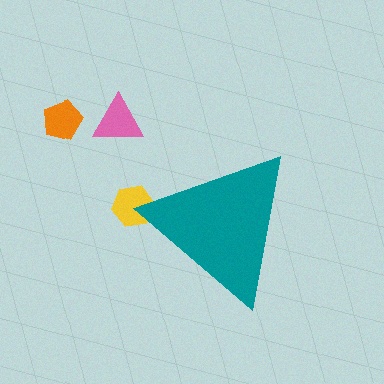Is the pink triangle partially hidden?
No, the pink triangle is fully visible.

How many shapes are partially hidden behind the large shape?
1 shape is partially hidden.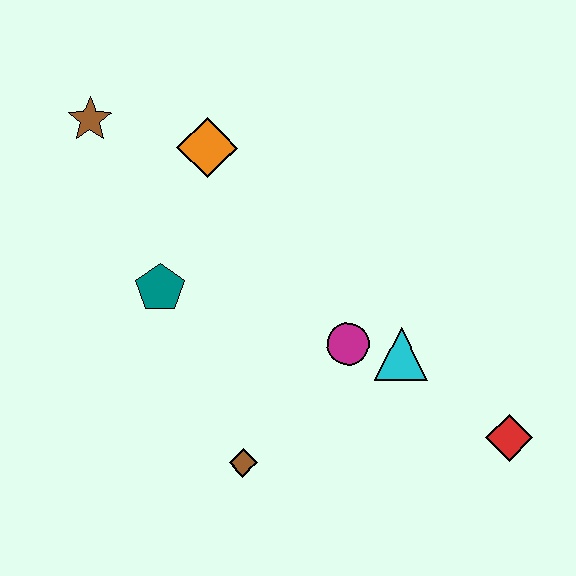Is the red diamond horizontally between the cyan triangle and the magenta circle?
No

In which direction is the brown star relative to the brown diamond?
The brown star is above the brown diamond.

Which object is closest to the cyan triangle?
The magenta circle is closest to the cyan triangle.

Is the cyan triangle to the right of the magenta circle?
Yes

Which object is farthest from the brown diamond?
The brown star is farthest from the brown diamond.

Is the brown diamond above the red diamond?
No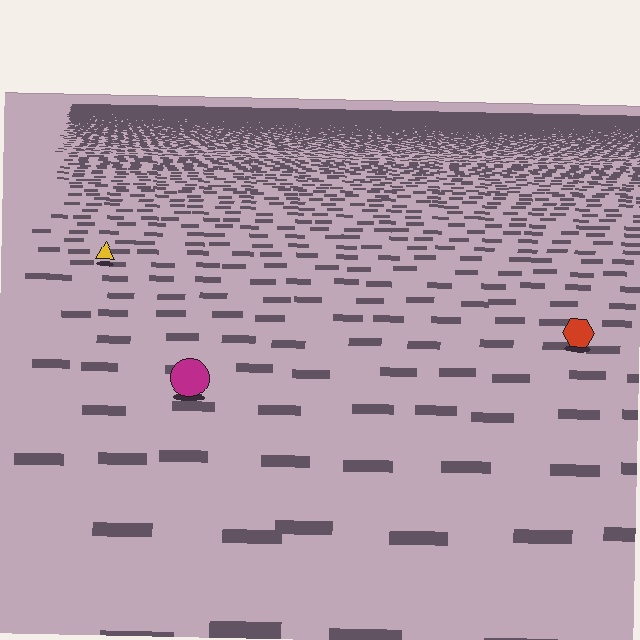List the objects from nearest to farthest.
From nearest to farthest: the magenta circle, the red hexagon, the yellow triangle.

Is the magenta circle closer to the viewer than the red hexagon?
Yes. The magenta circle is closer — you can tell from the texture gradient: the ground texture is coarser near it.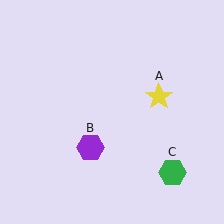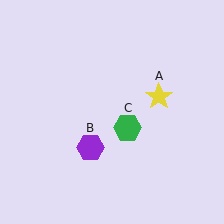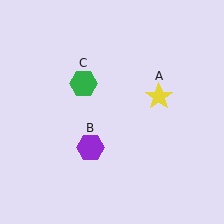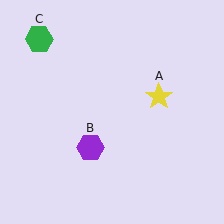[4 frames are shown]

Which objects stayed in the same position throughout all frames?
Yellow star (object A) and purple hexagon (object B) remained stationary.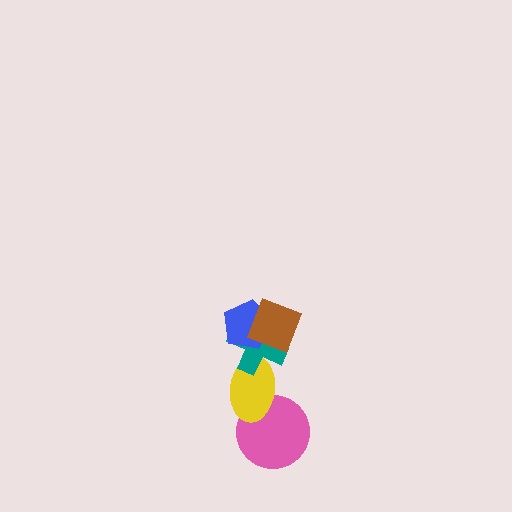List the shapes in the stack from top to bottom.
From top to bottom: the brown square, the blue pentagon, the teal cross, the yellow ellipse, the pink circle.